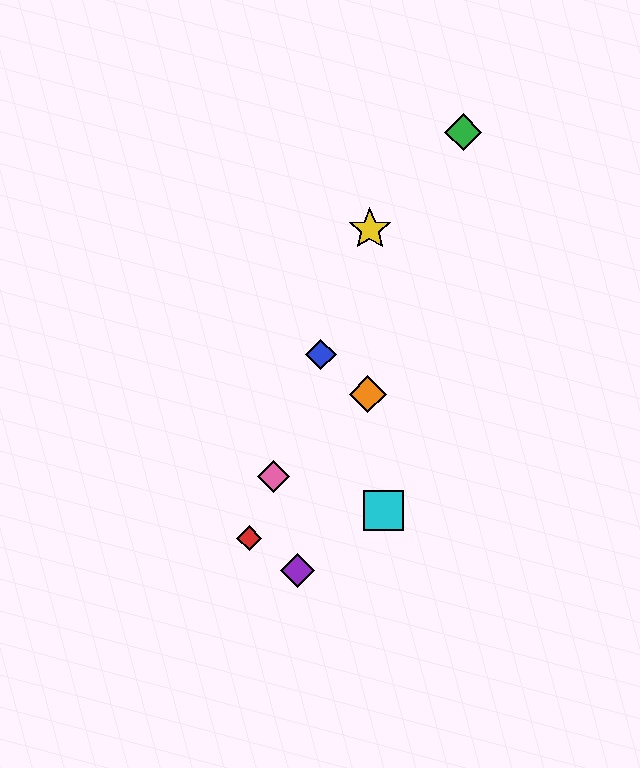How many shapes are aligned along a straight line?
4 shapes (the red diamond, the blue diamond, the yellow star, the pink diamond) are aligned along a straight line.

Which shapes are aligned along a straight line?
The red diamond, the blue diamond, the yellow star, the pink diamond are aligned along a straight line.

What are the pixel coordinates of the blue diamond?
The blue diamond is at (321, 355).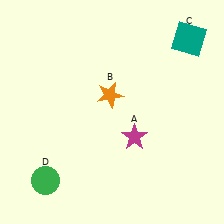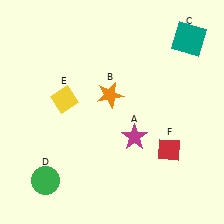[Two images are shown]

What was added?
A yellow diamond (E), a red diamond (F) were added in Image 2.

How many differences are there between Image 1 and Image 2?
There are 2 differences between the two images.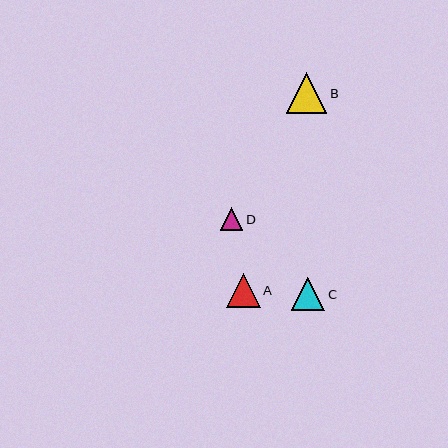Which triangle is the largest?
Triangle B is the largest with a size of approximately 40 pixels.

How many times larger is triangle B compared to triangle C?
Triangle B is approximately 1.2 times the size of triangle C.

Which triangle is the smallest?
Triangle D is the smallest with a size of approximately 23 pixels.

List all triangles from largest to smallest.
From largest to smallest: B, A, C, D.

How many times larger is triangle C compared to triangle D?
Triangle C is approximately 1.5 times the size of triangle D.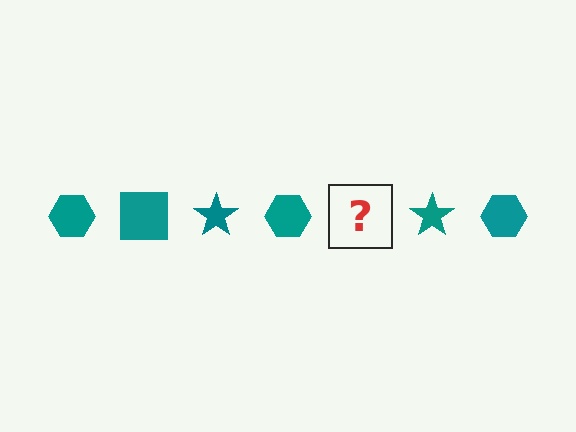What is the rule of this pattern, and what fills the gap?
The rule is that the pattern cycles through hexagon, square, star shapes in teal. The gap should be filled with a teal square.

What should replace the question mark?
The question mark should be replaced with a teal square.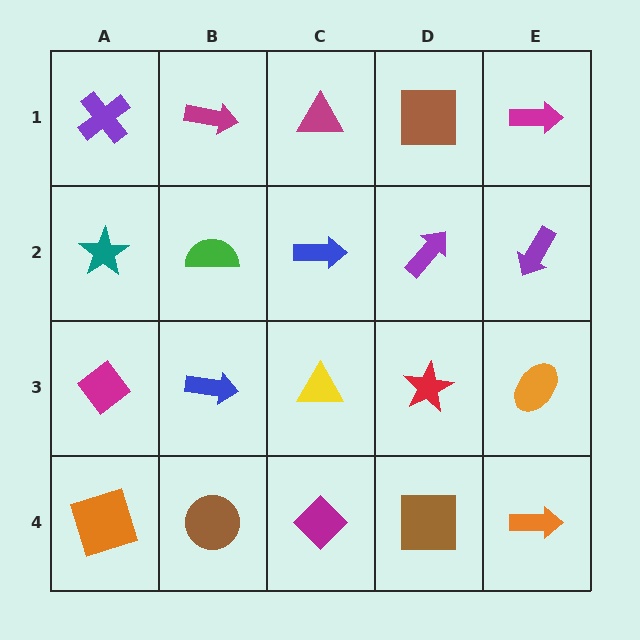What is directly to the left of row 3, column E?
A red star.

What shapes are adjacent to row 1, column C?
A blue arrow (row 2, column C), a magenta arrow (row 1, column B), a brown square (row 1, column D).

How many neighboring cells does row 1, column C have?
3.